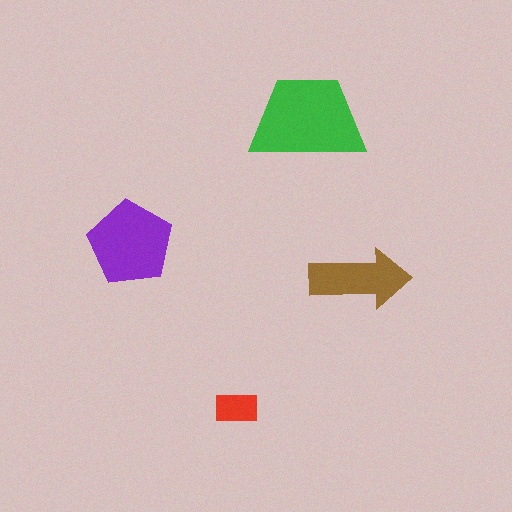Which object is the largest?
The green trapezoid.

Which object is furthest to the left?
The purple pentagon is leftmost.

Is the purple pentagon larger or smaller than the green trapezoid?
Smaller.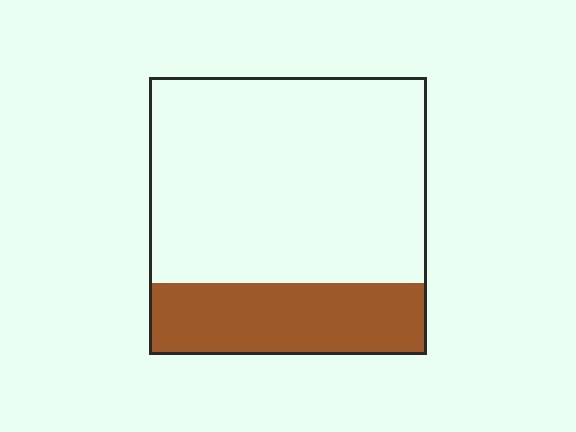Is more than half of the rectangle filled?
No.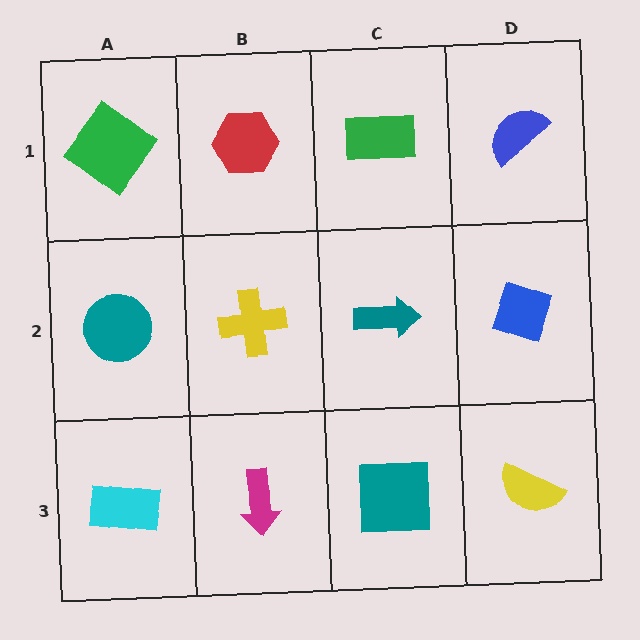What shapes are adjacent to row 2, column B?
A red hexagon (row 1, column B), a magenta arrow (row 3, column B), a teal circle (row 2, column A), a teal arrow (row 2, column C).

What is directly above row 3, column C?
A teal arrow.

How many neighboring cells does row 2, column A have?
3.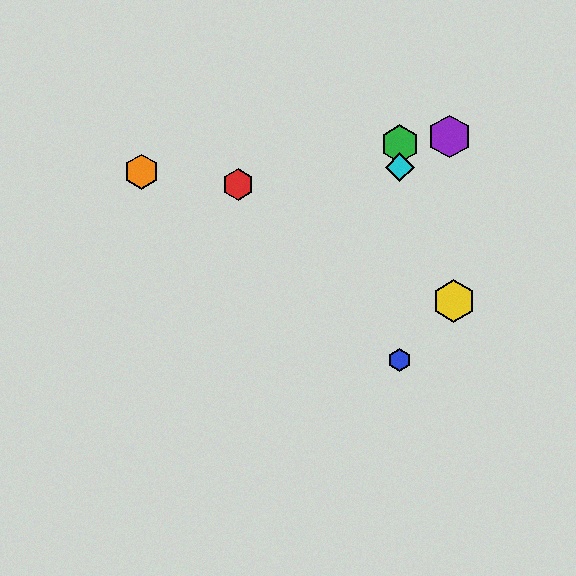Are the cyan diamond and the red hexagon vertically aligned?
No, the cyan diamond is at x≈400 and the red hexagon is at x≈238.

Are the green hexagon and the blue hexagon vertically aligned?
Yes, both are at x≈400.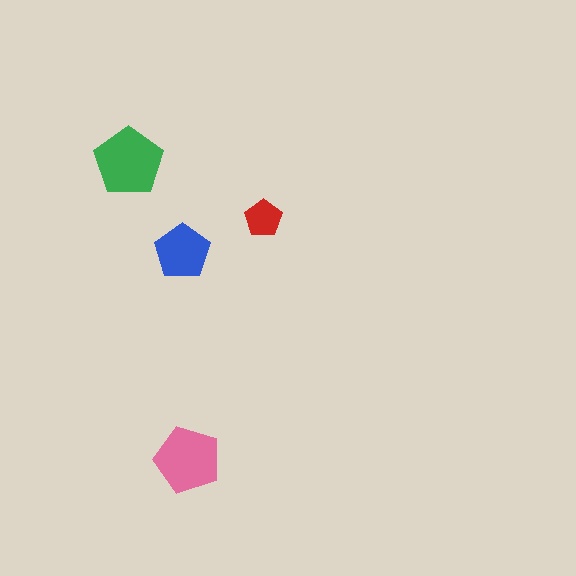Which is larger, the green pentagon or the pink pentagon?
The green one.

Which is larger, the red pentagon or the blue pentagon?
The blue one.